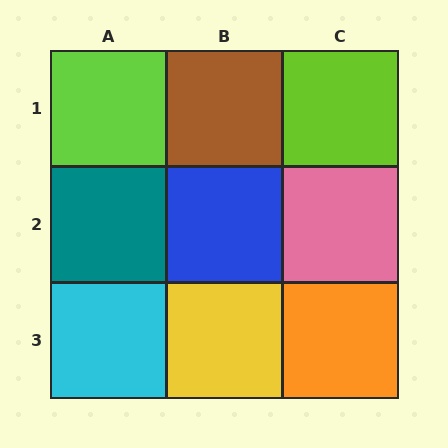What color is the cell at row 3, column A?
Cyan.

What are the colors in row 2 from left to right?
Teal, blue, pink.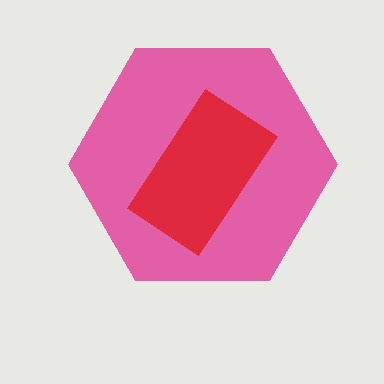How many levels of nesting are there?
2.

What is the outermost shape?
The pink hexagon.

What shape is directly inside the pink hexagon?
The red rectangle.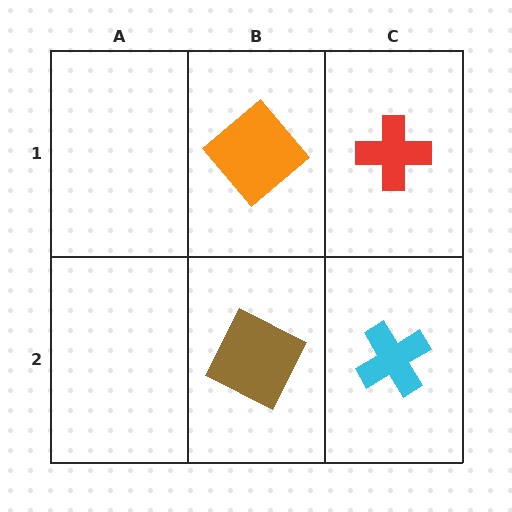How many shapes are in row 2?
2 shapes.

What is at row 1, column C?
A red cross.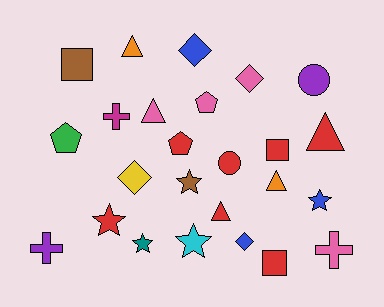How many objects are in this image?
There are 25 objects.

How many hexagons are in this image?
There are no hexagons.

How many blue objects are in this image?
There are 3 blue objects.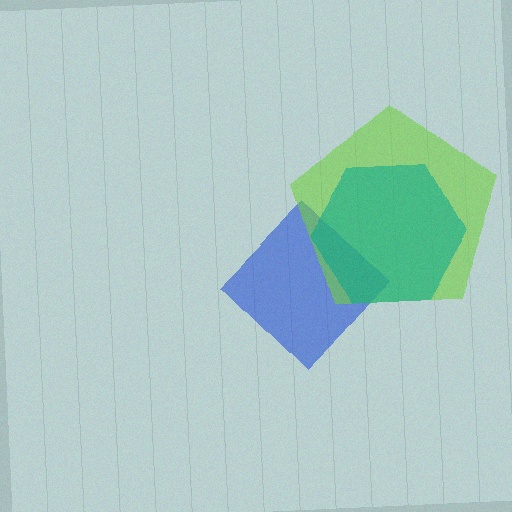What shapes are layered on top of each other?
The layered shapes are: a blue diamond, a lime pentagon, a teal hexagon.